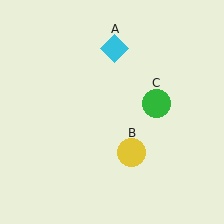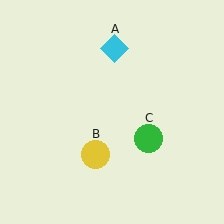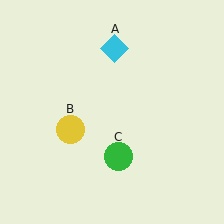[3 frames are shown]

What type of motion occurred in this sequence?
The yellow circle (object B), green circle (object C) rotated clockwise around the center of the scene.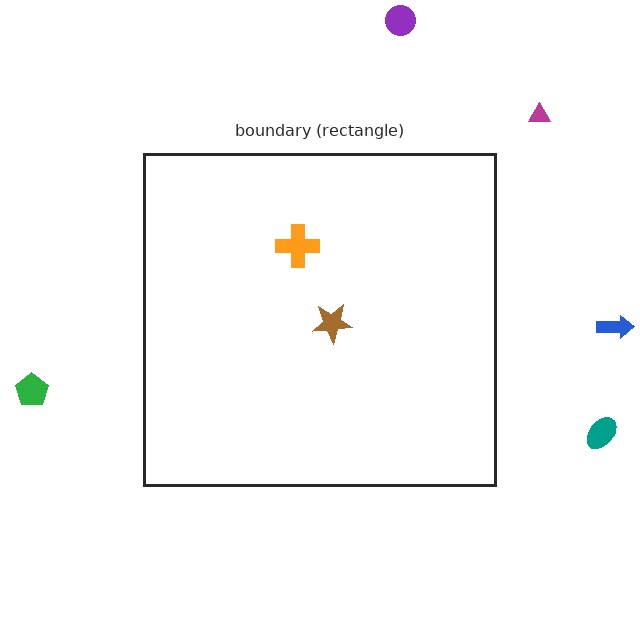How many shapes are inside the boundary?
2 inside, 5 outside.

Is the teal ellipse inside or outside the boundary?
Outside.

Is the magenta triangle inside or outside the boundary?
Outside.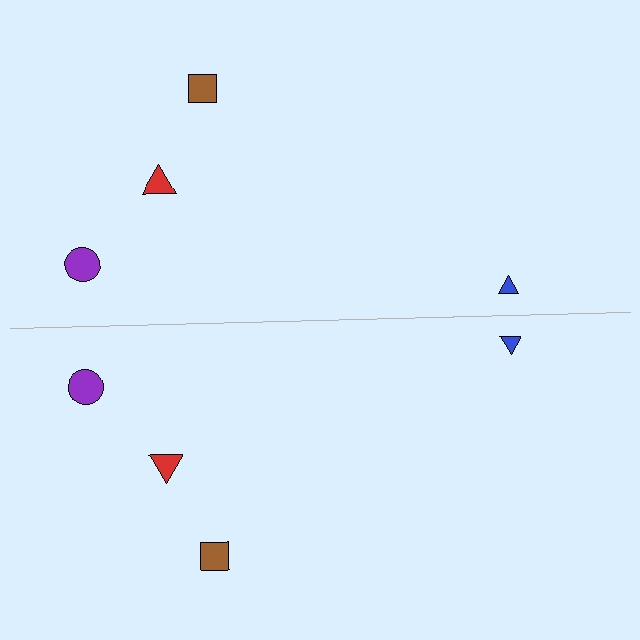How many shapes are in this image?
There are 8 shapes in this image.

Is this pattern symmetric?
Yes, this pattern has bilateral (reflection) symmetry.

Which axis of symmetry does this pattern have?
The pattern has a horizontal axis of symmetry running through the center of the image.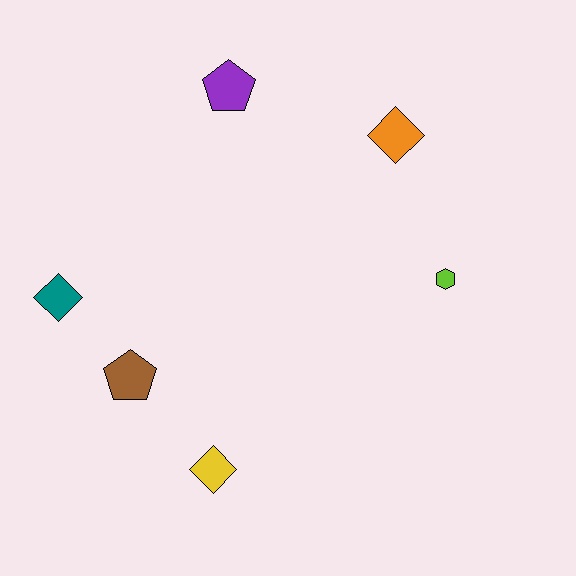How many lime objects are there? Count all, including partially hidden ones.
There is 1 lime object.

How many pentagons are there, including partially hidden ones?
There are 2 pentagons.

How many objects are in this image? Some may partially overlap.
There are 6 objects.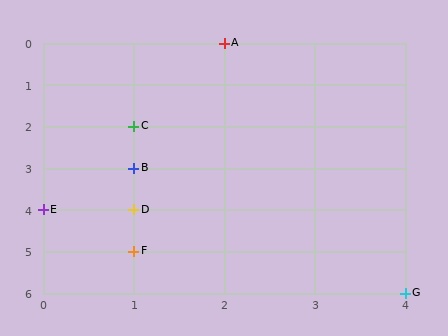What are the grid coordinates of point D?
Point D is at grid coordinates (1, 4).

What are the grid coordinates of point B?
Point B is at grid coordinates (1, 3).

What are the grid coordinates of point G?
Point G is at grid coordinates (4, 6).